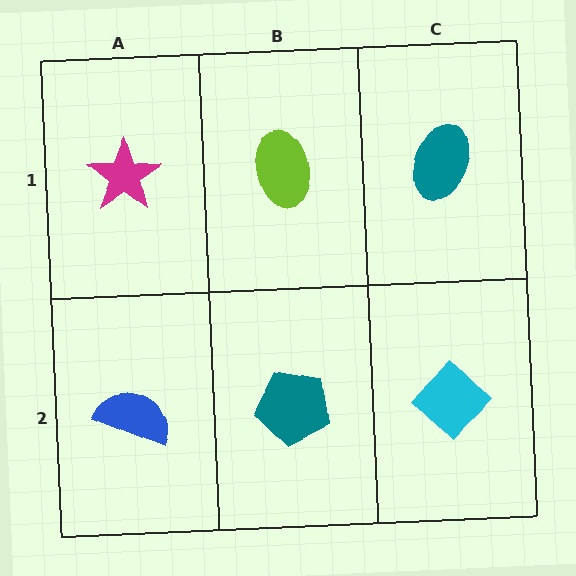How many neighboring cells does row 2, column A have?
2.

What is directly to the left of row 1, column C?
A lime ellipse.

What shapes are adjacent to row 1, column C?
A cyan diamond (row 2, column C), a lime ellipse (row 1, column B).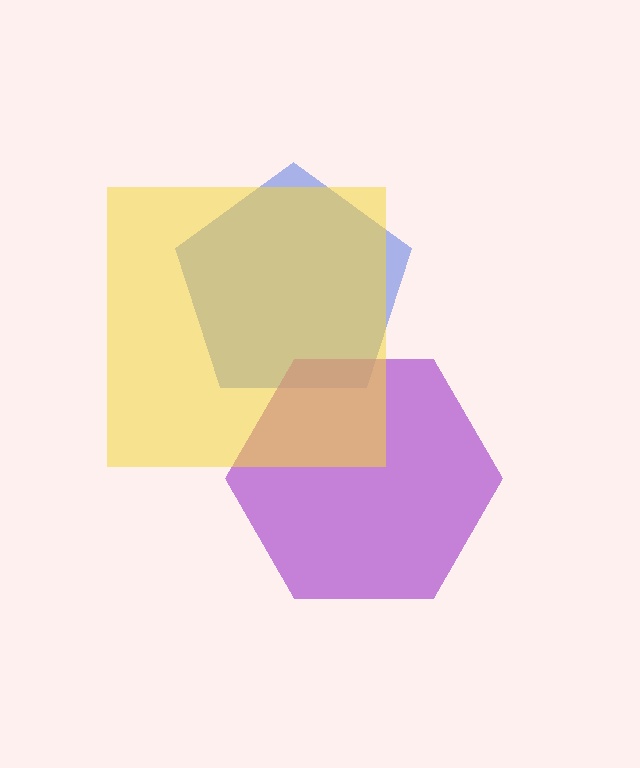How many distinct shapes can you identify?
There are 3 distinct shapes: a blue pentagon, a purple hexagon, a yellow square.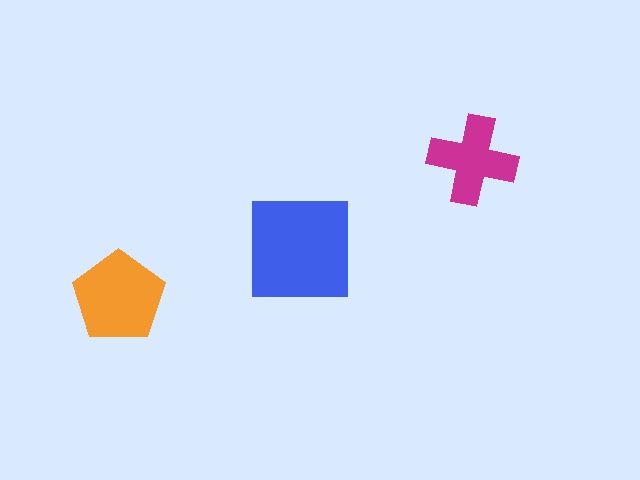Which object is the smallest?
The magenta cross.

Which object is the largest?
The blue square.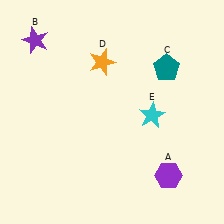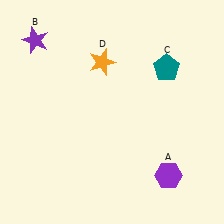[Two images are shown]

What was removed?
The cyan star (E) was removed in Image 2.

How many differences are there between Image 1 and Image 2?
There is 1 difference between the two images.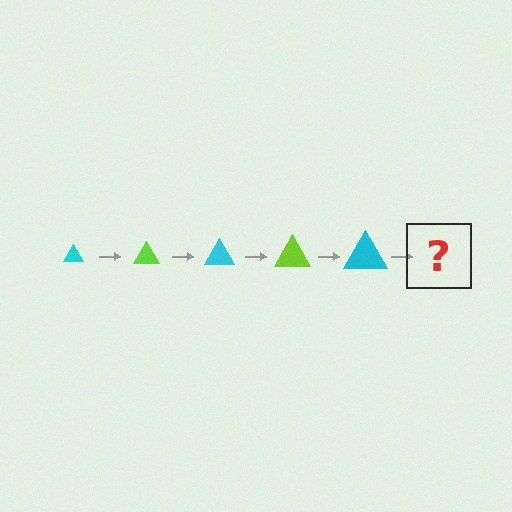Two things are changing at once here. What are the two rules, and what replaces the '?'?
The two rules are that the triangle grows larger each step and the color cycles through cyan and lime. The '?' should be a lime triangle, larger than the previous one.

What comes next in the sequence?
The next element should be a lime triangle, larger than the previous one.